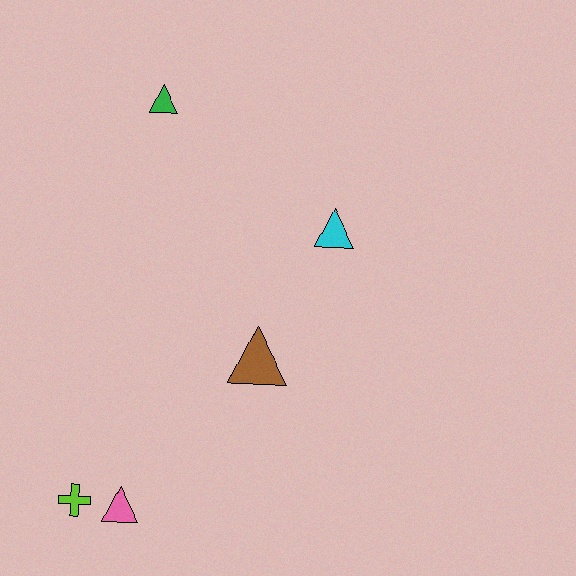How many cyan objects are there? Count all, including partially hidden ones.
There is 1 cyan object.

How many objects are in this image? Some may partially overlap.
There are 5 objects.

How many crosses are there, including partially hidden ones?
There is 1 cross.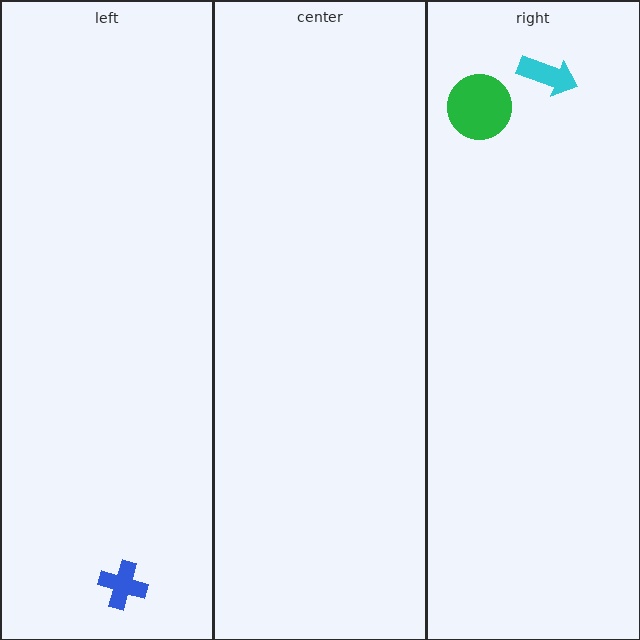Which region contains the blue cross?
The left region.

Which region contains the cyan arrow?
The right region.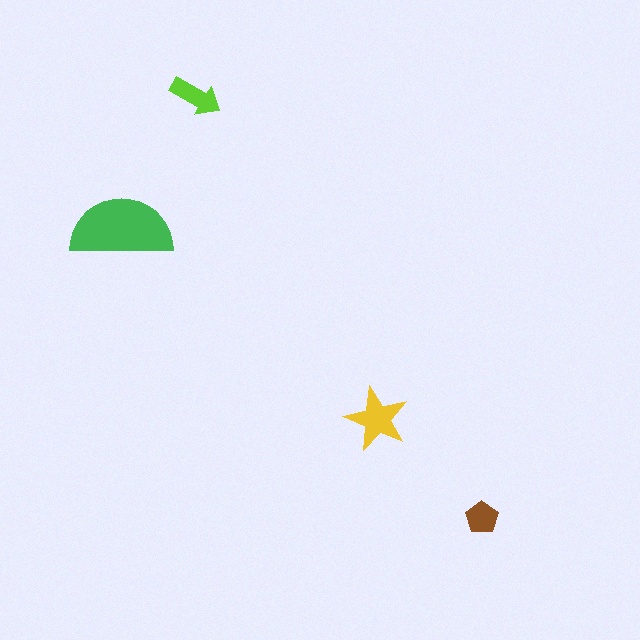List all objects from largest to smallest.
The green semicircle, the yellow star, the lime arrow, the brown pentagon.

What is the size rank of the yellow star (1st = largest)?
2nd.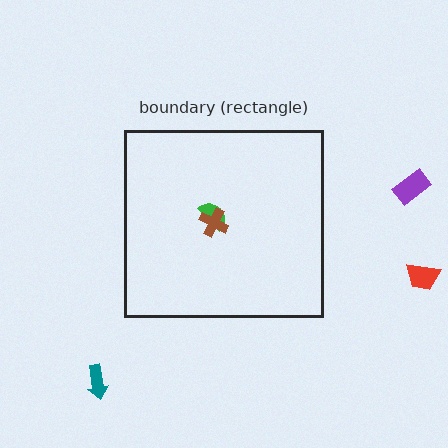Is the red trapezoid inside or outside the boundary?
Outside.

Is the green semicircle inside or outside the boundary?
Inside.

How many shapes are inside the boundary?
2 inside, 3 outside.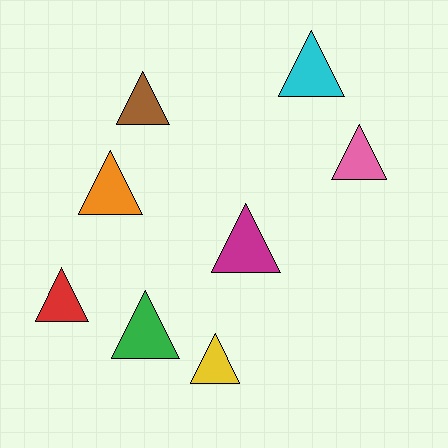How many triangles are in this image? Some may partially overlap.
There are 8 triangles.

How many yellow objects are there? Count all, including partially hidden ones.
There is 1 yellow object.